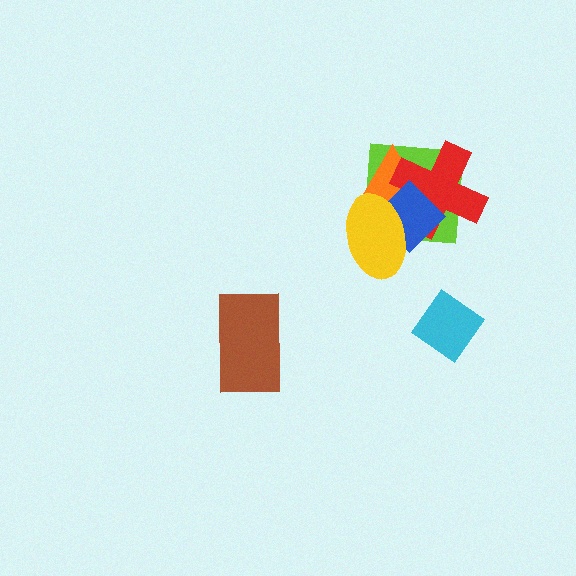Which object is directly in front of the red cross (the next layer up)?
The blue diamond is directly in front of the red cross.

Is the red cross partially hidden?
Yes, it is partially covered by another shape.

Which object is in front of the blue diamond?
The yellow ellipse is in front of the blue diamond.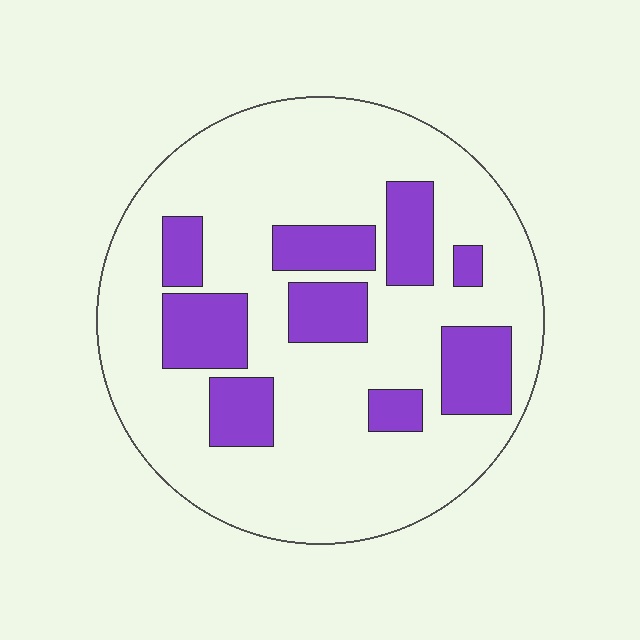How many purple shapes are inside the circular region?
9.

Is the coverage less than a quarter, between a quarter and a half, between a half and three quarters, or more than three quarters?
Less than a quarter.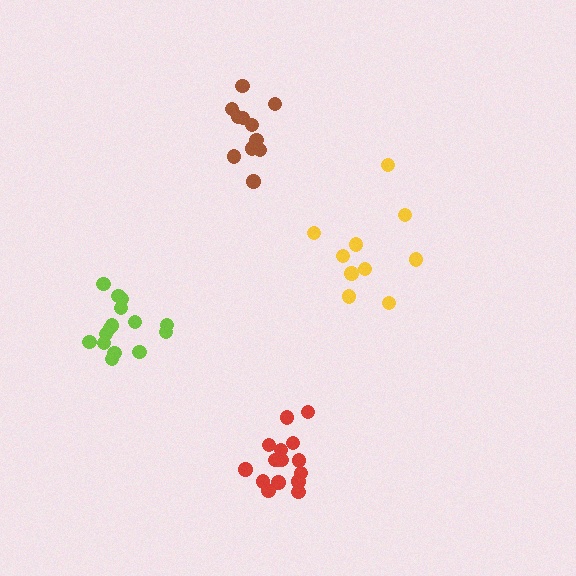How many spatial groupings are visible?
There are 4 spatial groupings.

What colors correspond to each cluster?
The clusters are colored: lime, brown, red, yellow.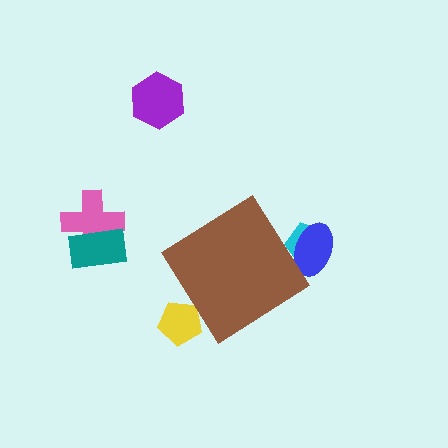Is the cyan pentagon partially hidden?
Yes, the cyan pentagon is partially hidden behind the brown diamond.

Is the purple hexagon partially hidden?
No, the purple hexagon is fully visible.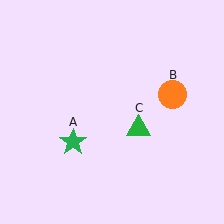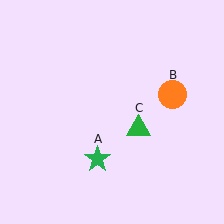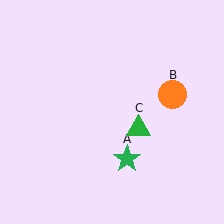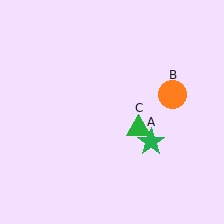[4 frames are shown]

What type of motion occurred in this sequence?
The green star (object A) rotated counterclockwise around the center of the scene.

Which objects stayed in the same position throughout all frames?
Orange circle (object B) and green triangle (object C) remained stationary.